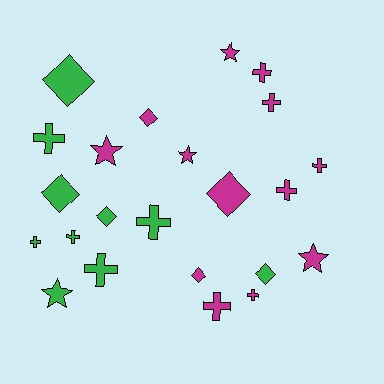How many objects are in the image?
There are 23 objects.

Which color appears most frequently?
Magenta, with 13 objects.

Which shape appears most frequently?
Cross, with 11 objects.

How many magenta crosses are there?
There are 6 magenta crosses.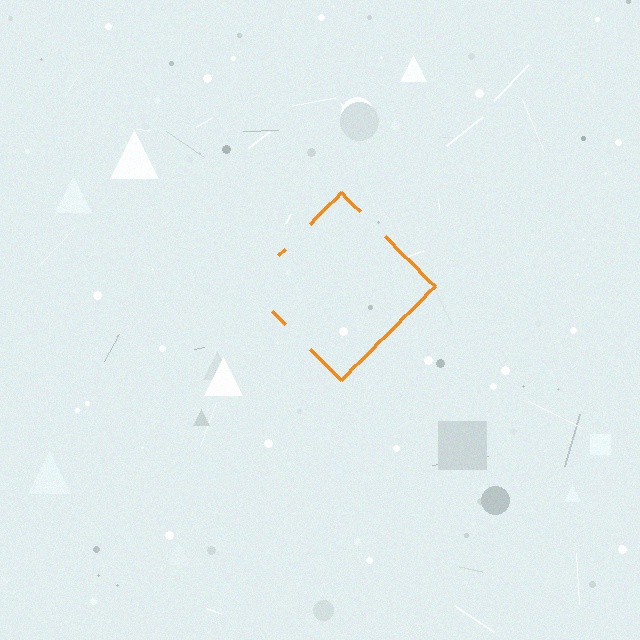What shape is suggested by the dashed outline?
The dashed outline suggests a diamond.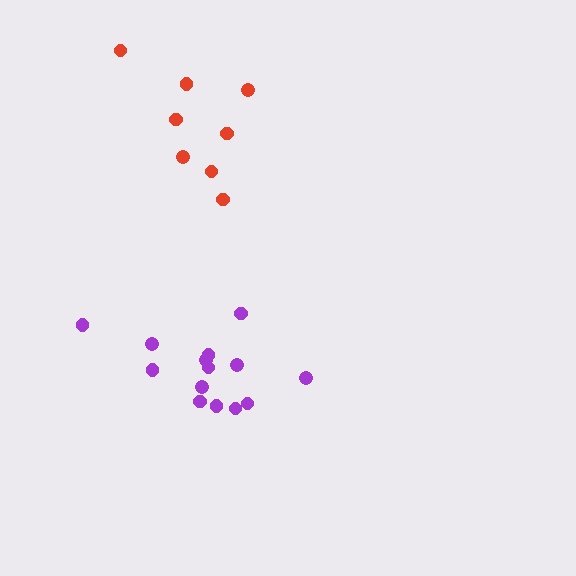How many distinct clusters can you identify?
There are 2 distinct clusters.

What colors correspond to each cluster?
The clusters are colored: purple, red.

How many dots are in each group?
Group 1: 14 dots, Group 2: 8 dots (22 total).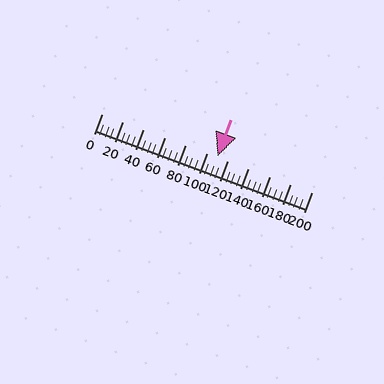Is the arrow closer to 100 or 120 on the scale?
The arrow is closer to 100.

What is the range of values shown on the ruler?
The ruler shows values from 0 to 200.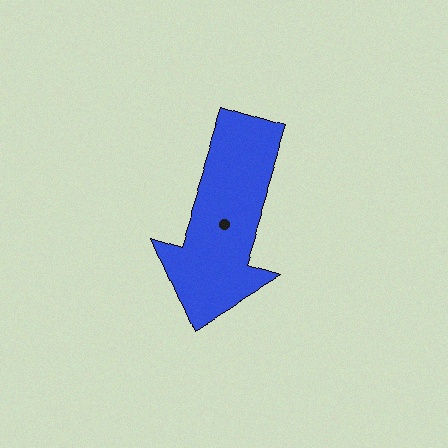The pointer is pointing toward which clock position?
Roughly 7 o'clock.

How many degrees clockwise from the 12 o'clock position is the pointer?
Approximately 197 degrees.